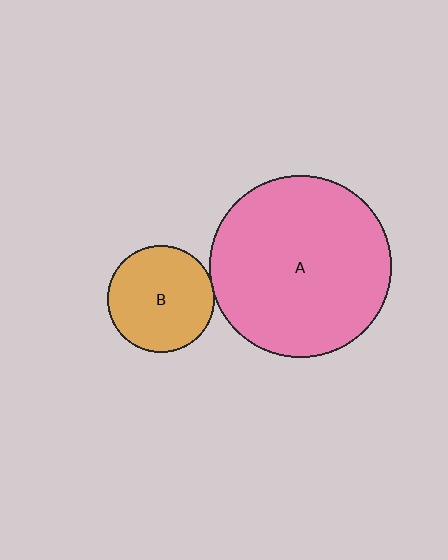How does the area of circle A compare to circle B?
Approximately 2.9 times.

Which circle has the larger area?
Circle A (pink).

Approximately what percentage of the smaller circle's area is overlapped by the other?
Approximately 5%.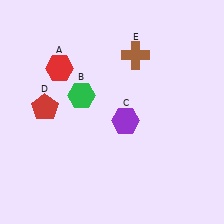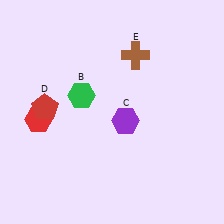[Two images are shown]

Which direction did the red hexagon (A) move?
The red hexagon (A) moved down.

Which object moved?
The red hexagon (A) moved down.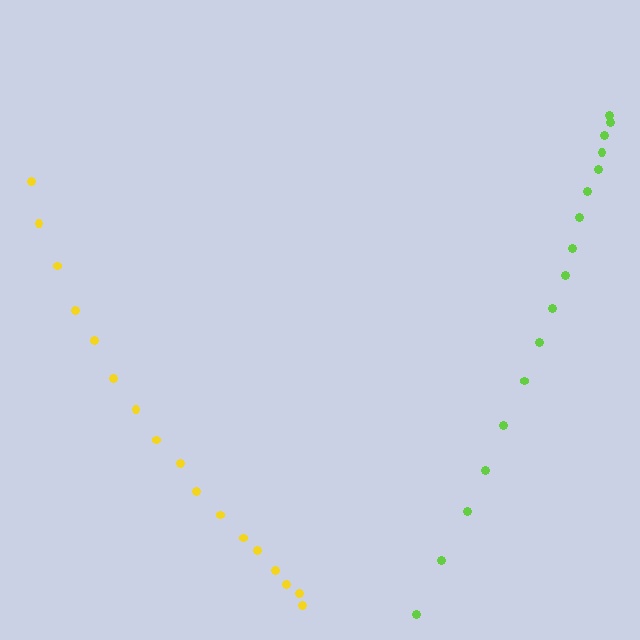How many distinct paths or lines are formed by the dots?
There are 2 distinct paths.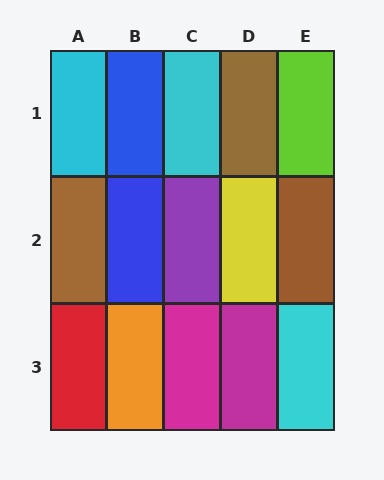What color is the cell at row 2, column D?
Yellow.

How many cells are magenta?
2 cells are magenta.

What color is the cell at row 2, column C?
Purple.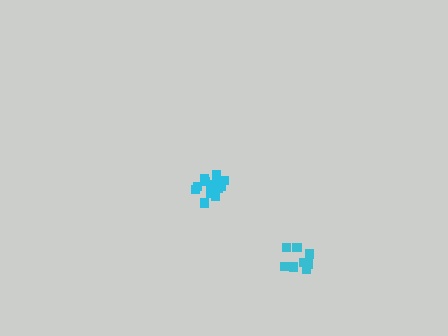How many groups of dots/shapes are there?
There are 2 groups.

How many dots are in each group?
Group 1: 9 dots, Group 2: 13 dots (22 total).